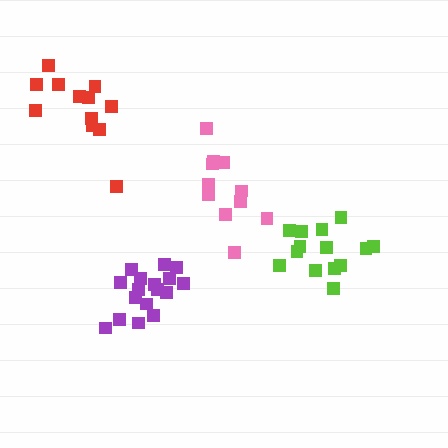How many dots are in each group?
Group 1: 17 dots, Group 2: 12 dots, Group 3: 12 dots, Group 4: 14 dots (55 total).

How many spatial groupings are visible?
There are 4 spatial groupings.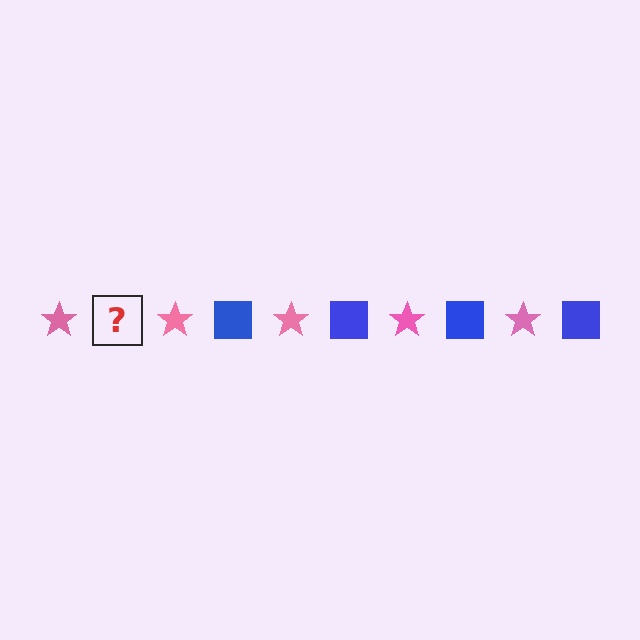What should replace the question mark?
The question mark should be replaced with a blue square.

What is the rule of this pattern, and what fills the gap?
The rule is that the pattern alternates between pink star and blue square. The gap should be filled with a blue square.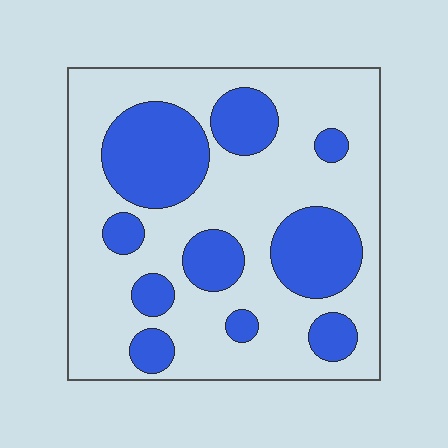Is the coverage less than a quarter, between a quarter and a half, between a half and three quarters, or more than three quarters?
Between a quarter and a half.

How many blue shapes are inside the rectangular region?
10.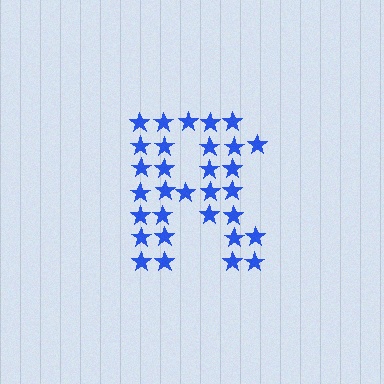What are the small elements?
The small elements are stars.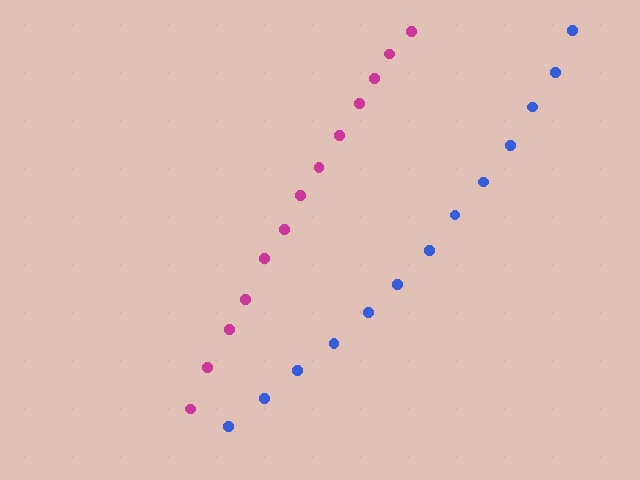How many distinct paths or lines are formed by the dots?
There are 2 distinct paths.